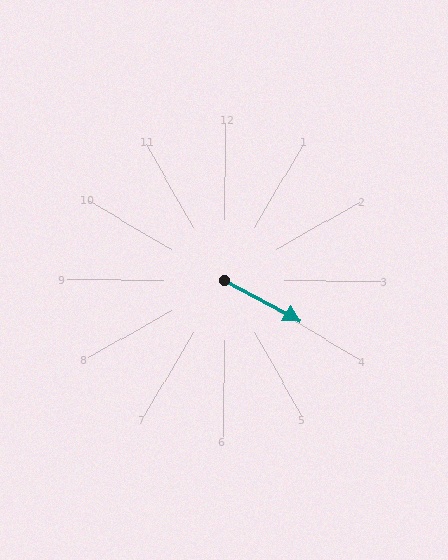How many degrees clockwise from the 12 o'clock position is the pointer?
Approximately 118 degrees.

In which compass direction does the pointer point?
Southeast.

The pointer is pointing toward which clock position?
Roughly 4 o'clock.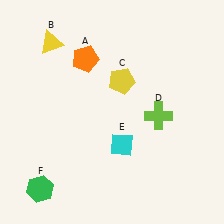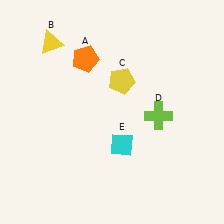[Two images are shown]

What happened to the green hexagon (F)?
The green hexagon (F) was removed in Image 2. It was in the bottom-left area of Image 1.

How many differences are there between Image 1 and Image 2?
There is 1 difference between the two images.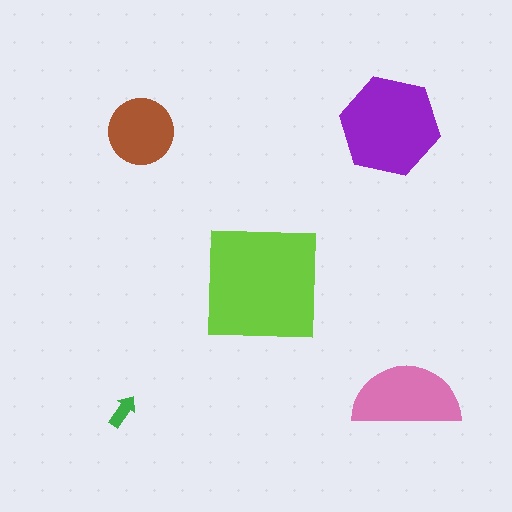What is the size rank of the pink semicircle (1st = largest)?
3rd.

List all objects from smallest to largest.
The green arrow, the brown circle, the pink semicircle, the purple hexagon, the lime square.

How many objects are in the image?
There are 5 objects in the image.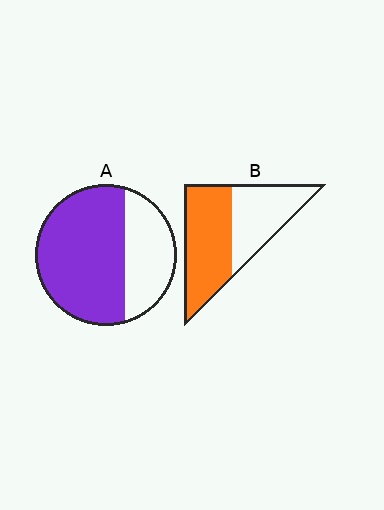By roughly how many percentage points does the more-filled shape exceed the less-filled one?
By roughly 10 percentage points (A over B).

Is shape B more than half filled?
Yes.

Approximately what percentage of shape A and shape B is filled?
A is approximately 65% and B is approximately 55%.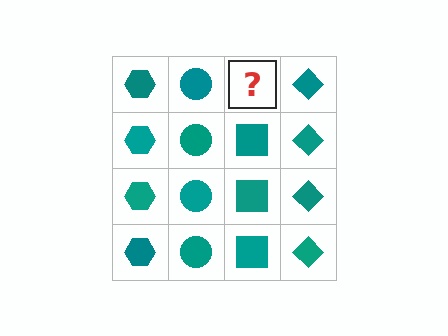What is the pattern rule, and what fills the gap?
The rule is that each column has a consistent shape. The gap should be filled with a teal square.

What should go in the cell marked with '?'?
The missing cell should contain a teal square.